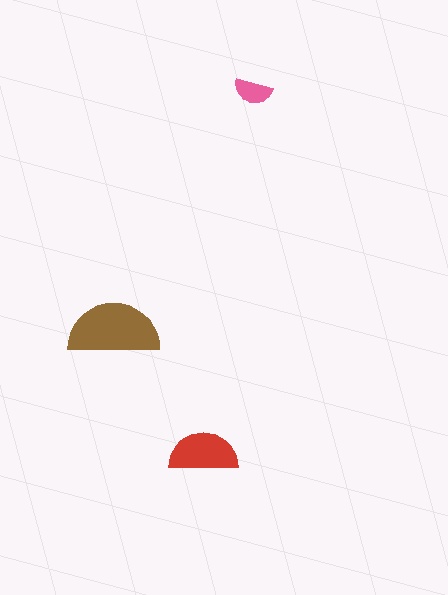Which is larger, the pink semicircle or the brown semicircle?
The brown one.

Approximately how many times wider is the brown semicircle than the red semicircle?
About 1.5 times wider.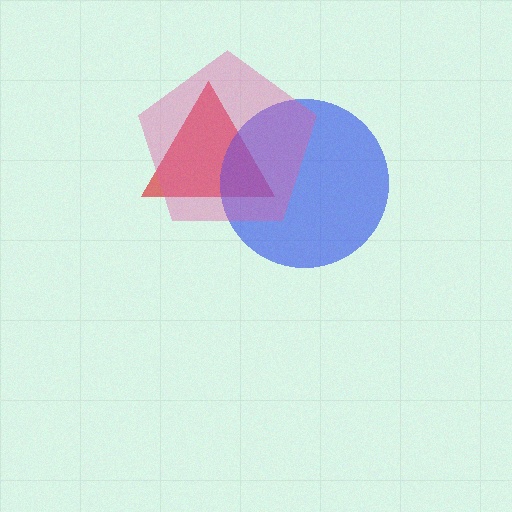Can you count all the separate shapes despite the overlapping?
Yes, there are 3 separate shapes.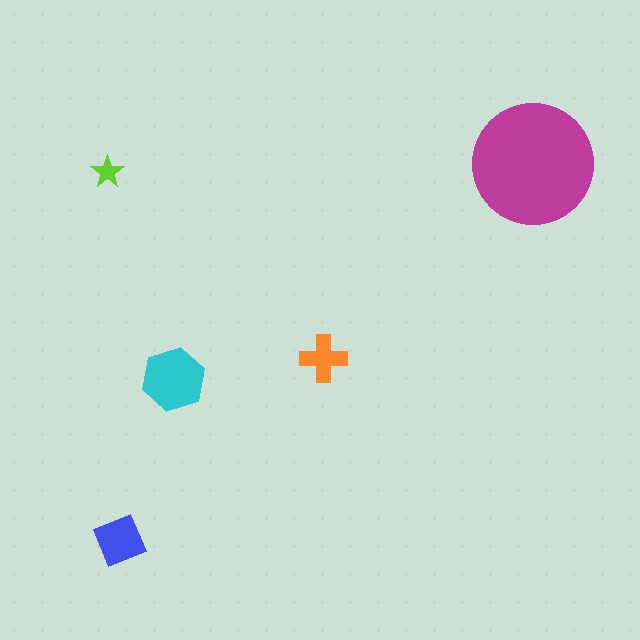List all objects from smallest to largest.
The lime star, the orange cross, the blue diamond, the cyan hexagon, the magenta circle.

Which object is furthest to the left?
The lime star is leftmost.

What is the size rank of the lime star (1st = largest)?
5th.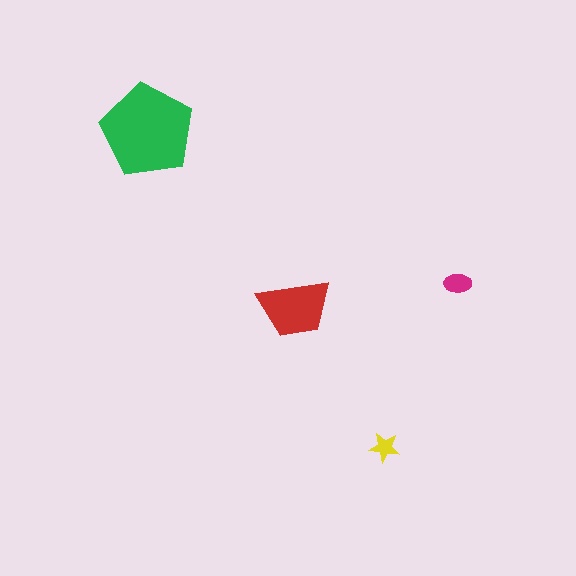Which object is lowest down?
The yellow star is bottommost.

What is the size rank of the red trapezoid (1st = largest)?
2nd.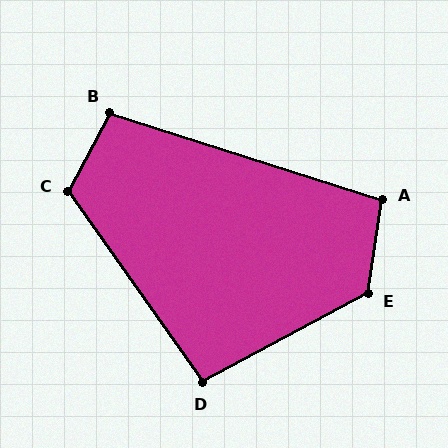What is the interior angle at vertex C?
Approximately 117 degrees (obtuse).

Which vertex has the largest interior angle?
E, at approximately 127 degrees.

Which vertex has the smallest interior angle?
D, at approximately 97 degrees.